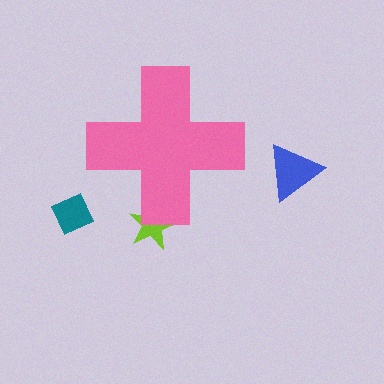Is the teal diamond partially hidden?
No, the teal diamond is fully visible.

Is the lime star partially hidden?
Yes, the lime star is partially hidden behind the pink cross.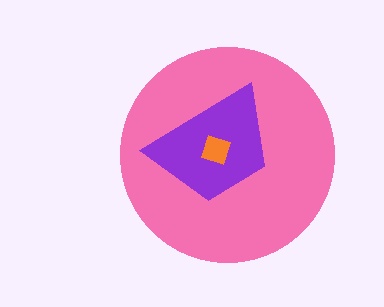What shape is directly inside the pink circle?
The purple trapezoid.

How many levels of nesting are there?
3.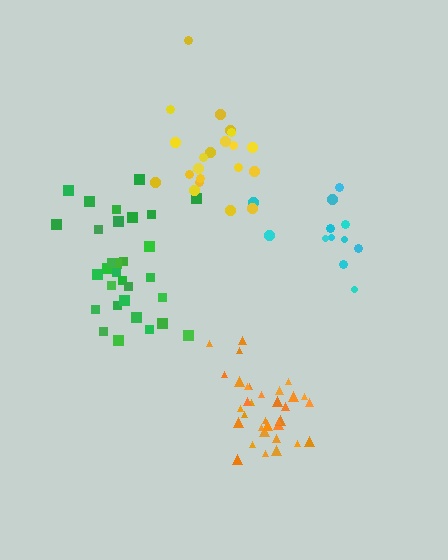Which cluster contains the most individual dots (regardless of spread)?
Orange (34).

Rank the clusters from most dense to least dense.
orange, green, yellow, cyan.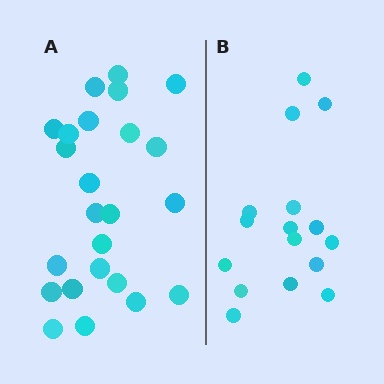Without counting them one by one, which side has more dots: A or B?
Region A (the left region) has more dots.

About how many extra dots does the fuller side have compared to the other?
Region A has roughly 8 or so more dots than region B.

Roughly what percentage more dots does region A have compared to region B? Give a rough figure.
About 50% more.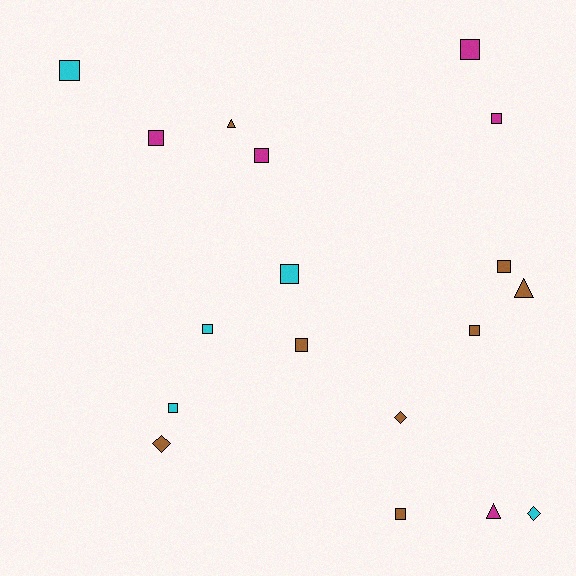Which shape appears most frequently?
Square, with 12 objects.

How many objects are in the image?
There are 18 objects.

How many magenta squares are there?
There are 4 magenta squares.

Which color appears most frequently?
Brown, with 8 objects.